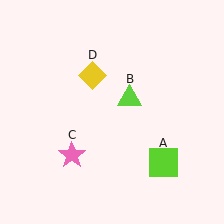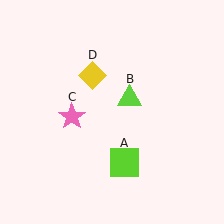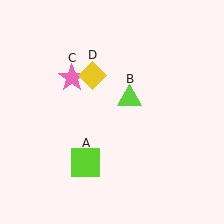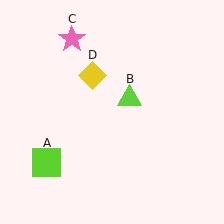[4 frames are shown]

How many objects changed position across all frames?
2 objects changed position: lime square (object A), pink star (object C).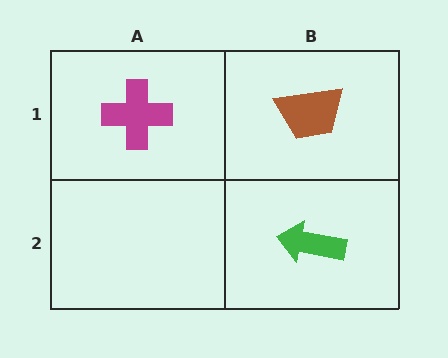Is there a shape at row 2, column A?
No, that cell is empty.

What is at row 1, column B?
A brown trapezoid.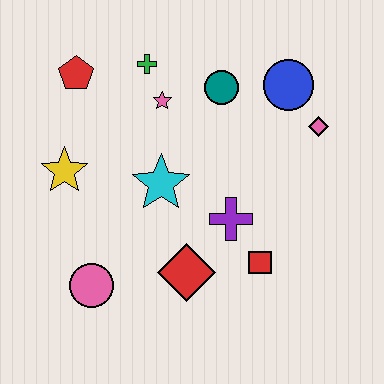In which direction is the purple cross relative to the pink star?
The purple cross is below the pink star.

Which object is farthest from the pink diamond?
The pink circle is farthest from the pink diamond.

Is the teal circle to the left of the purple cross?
Yes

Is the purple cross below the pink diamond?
Yes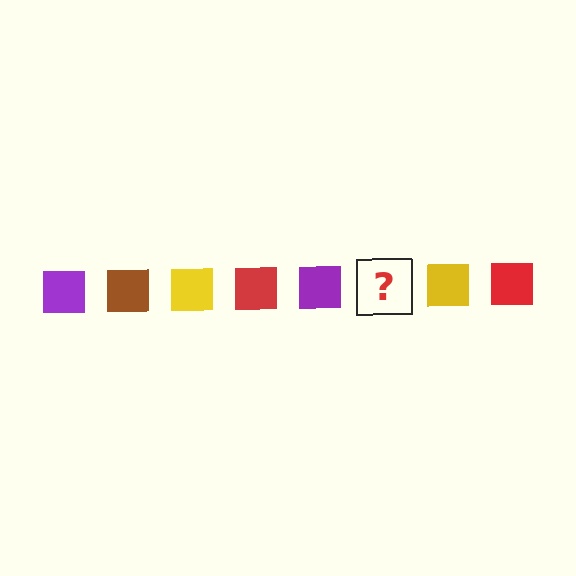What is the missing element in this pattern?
The missing element is a brown square.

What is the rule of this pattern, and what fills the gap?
The rule is that the pattern cycles through purple, brown, yellow, red squares. The gap should be filled with a brown square.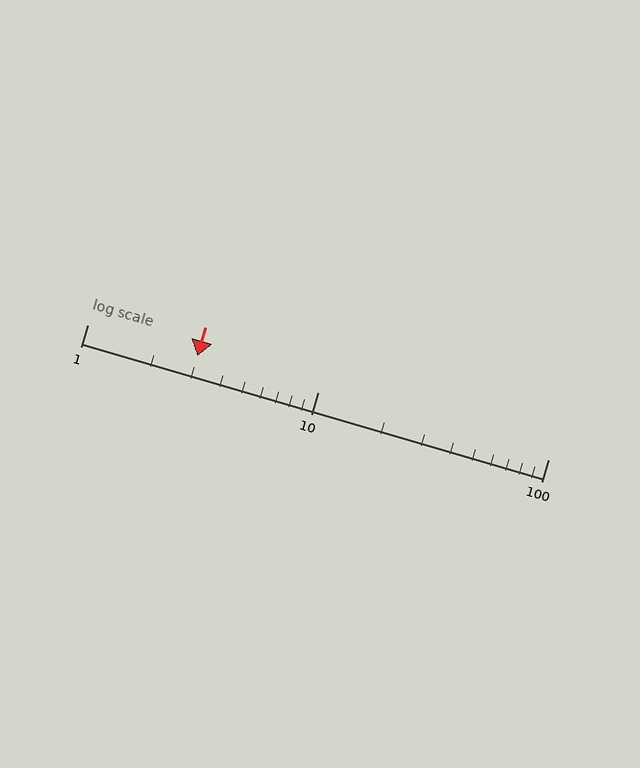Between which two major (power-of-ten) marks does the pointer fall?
The pointer is between 1 and 10.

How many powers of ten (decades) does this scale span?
The scale spans 2 decades, from 1 to 100.